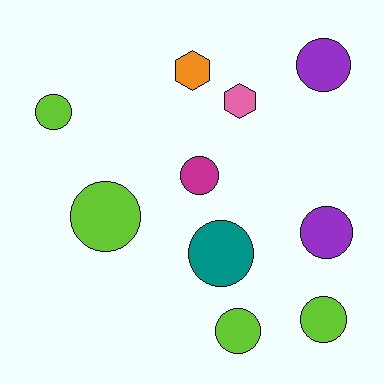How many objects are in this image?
There are 10 objects.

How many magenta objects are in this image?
There is 1 magenta object.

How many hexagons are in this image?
There are 2 hexagons.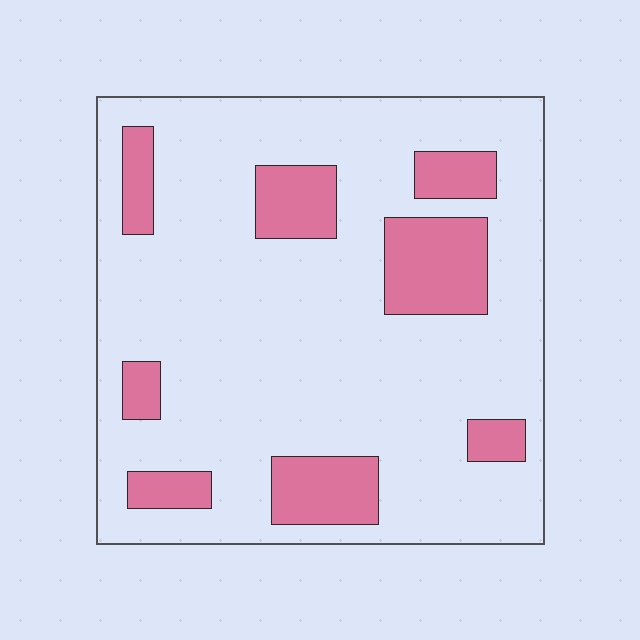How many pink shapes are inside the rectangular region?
8.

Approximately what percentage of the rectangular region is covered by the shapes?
Approximately 20%.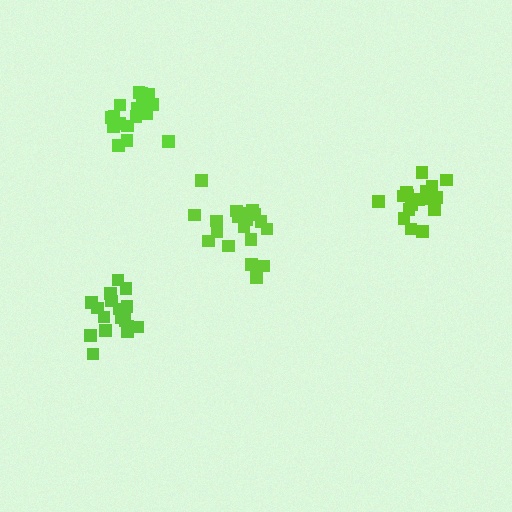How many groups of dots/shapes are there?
There are 4 groups.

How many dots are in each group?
Group 1: 18 dots, Group 2: 18 dots, Group 3: 19 dots, Group 4: 19 dots (74 total).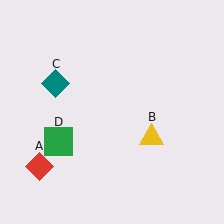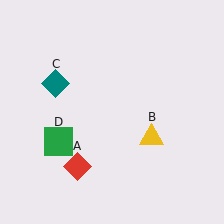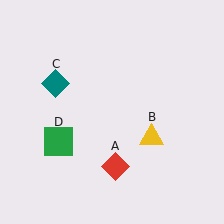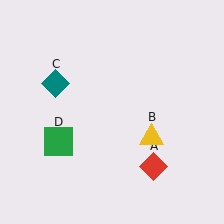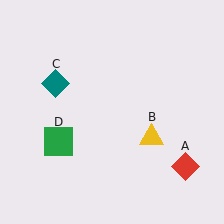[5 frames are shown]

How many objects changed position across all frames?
1 object changed position: red diamond (object A).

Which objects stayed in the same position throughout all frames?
Yellow triangle (object B) and teal diamond (object C) and green square (object D) remained stationary.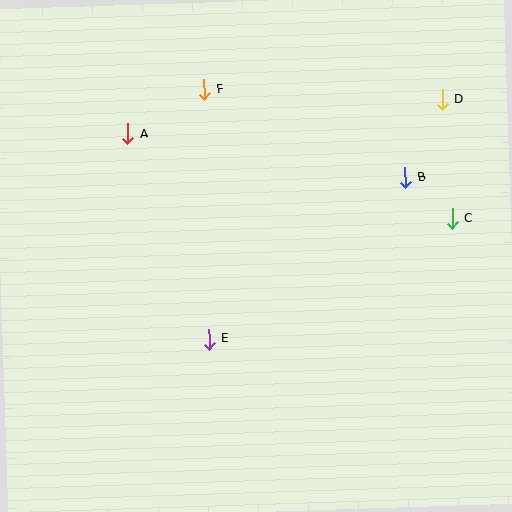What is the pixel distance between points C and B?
The distance between C and B is 62 pixels.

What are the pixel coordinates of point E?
Point E is at (209, 339).